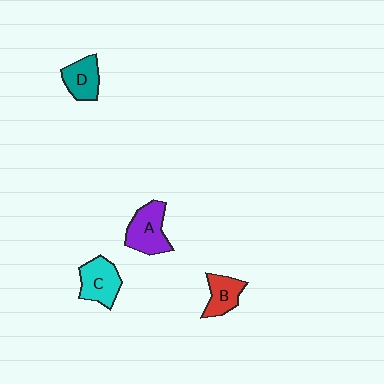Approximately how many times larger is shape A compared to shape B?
Approximately 1.4 times.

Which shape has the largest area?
Shape A (purple).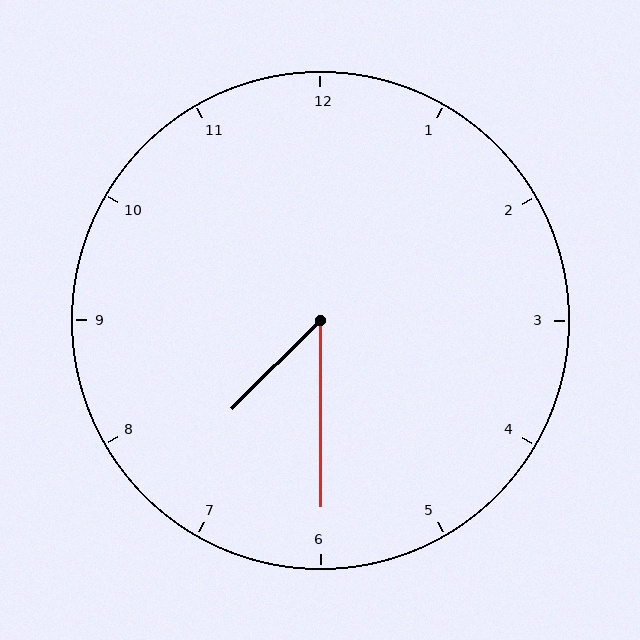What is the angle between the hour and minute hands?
Approximately 45 degrees.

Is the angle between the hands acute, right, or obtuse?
It is acute.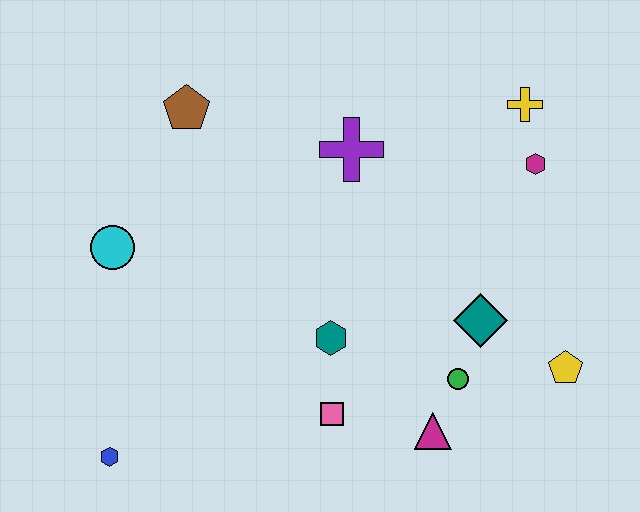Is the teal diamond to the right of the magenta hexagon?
No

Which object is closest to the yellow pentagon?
The teal diamond is closest to the yellow pentagon.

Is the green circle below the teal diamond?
Yes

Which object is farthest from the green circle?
The brown pentagon is farthest from the green circle.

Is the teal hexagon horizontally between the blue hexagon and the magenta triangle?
Yes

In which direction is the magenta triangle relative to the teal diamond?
The magenta triangle is below the teal diamond.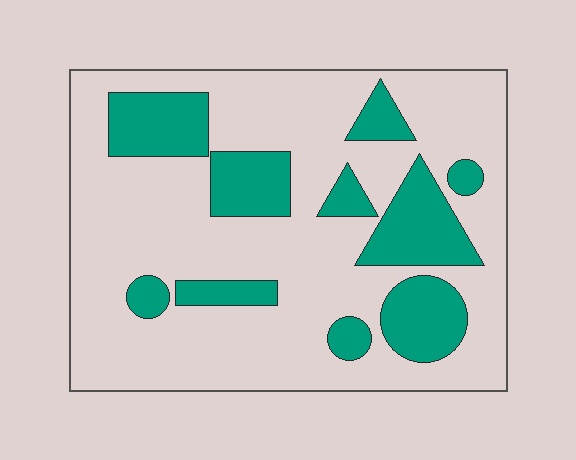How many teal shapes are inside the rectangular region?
10.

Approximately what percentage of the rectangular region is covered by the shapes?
Approximately 25%.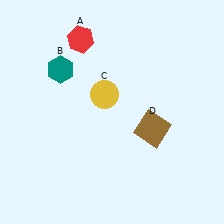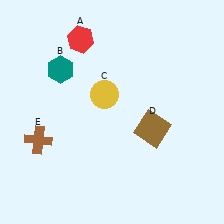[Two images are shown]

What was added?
A brown cross (E) was added in Image 2.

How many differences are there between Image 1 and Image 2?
There is 1 difference between the two images.